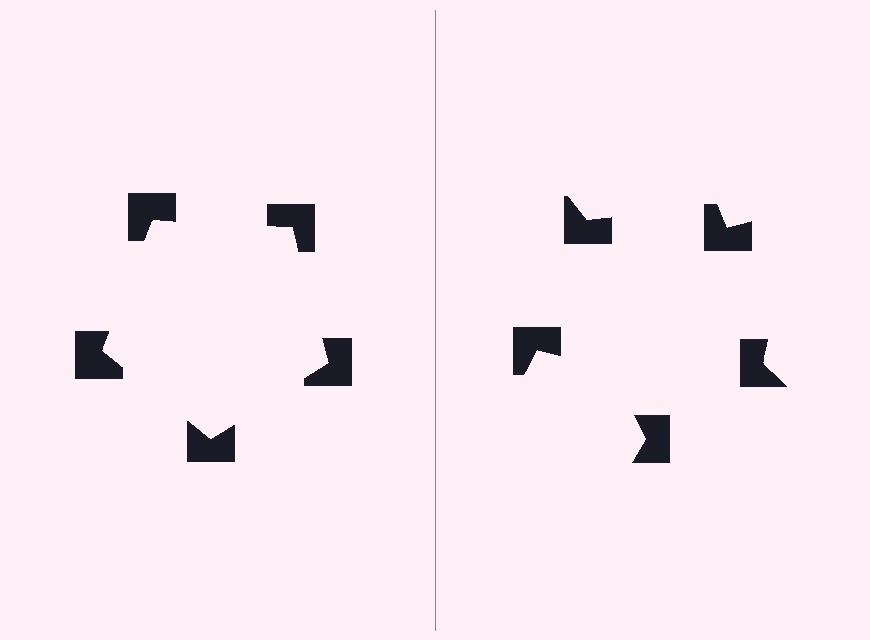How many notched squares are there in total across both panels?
10 — 5 on each side.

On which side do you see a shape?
An illusory pentagon appears on the left side. On the right side the wedge cuts are rotated, so no coherent shape forms.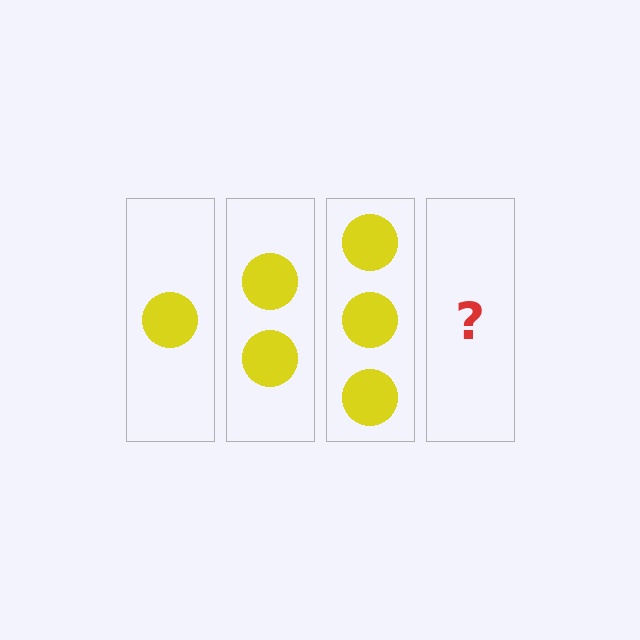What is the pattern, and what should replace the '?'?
The pattern is that each step adds one more circle. The '?' should be 4 circles.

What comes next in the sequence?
The next element should be 4 circles.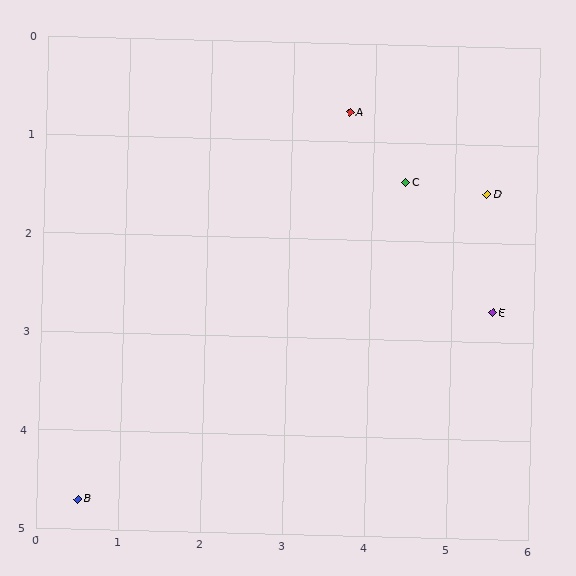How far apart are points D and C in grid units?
Points D and C are about 1.0 grid units apart.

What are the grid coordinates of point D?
Point D is at approximately (5.4, 1.5).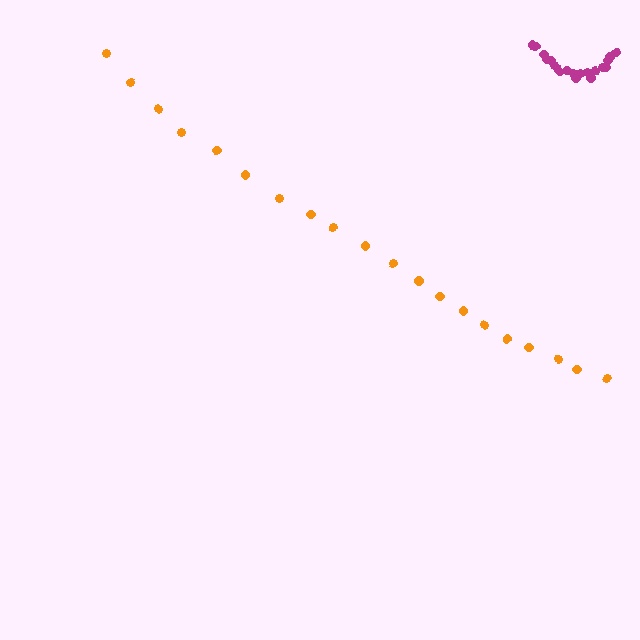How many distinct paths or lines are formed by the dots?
There are 2 distinct paths.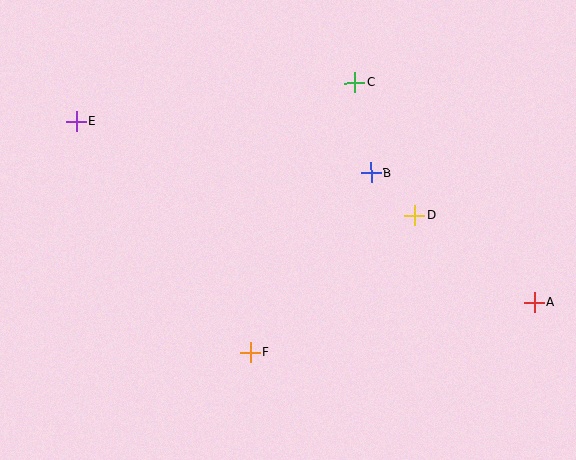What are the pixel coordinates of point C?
Point C is at (354, 82).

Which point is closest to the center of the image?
Point B at (371, 173) is closest to the center.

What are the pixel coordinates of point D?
Point D is at (415, 215).